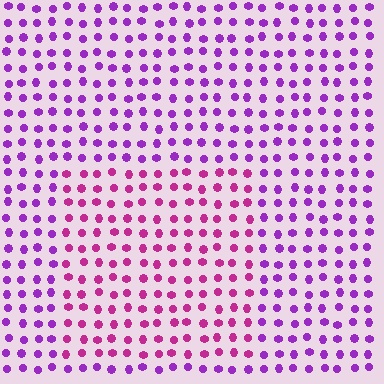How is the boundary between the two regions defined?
The boundary is defined purely by a slight shift in hue (about 34 degrees). Spacing, size, and orientation are identical on both sides.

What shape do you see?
I see a rectangle.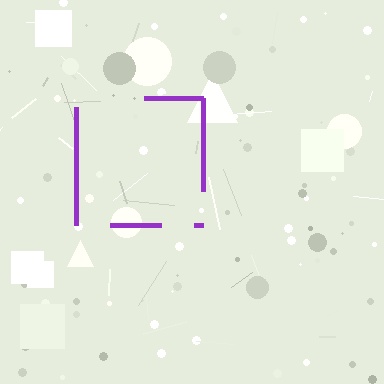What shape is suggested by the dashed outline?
The dashed outline suggests a square.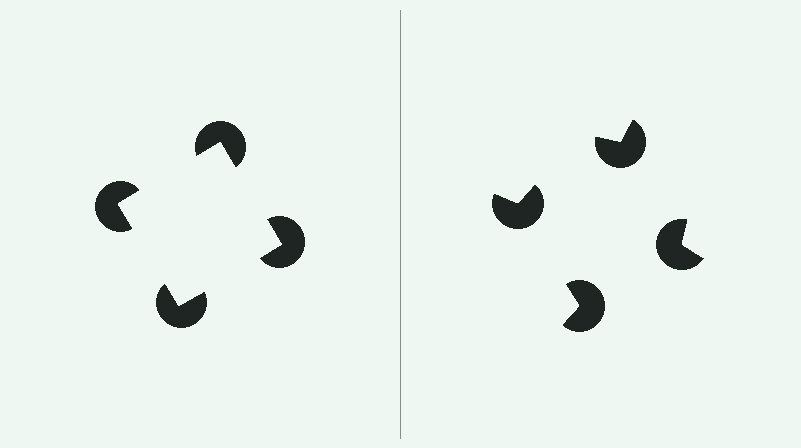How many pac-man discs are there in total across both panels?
8 — 4 on each side.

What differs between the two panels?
The pac-man discs are positioned identically on both sides; only the wedge orientations differ. On the left they align to a square; on the right they are misaligned.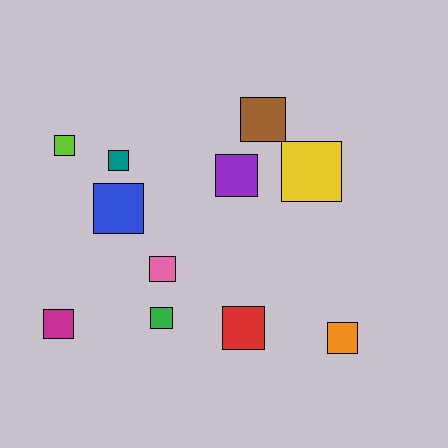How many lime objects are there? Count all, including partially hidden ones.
There is 1 lime object.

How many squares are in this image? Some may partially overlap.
There are 11 squares.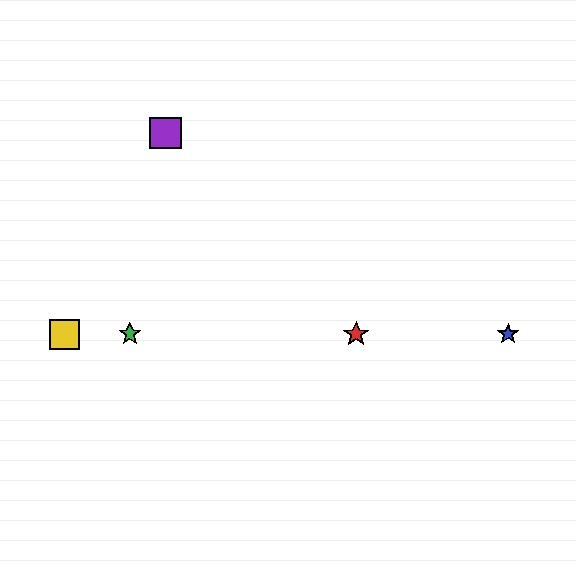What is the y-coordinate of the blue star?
The blue star is at y≈334.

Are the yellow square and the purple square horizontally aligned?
No, the yellow square is at y≈334 and the purple square is at y≈133.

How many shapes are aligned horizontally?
4 shapes (the red star, the blue star, the green star, the yellow square) are aligned horizontally.